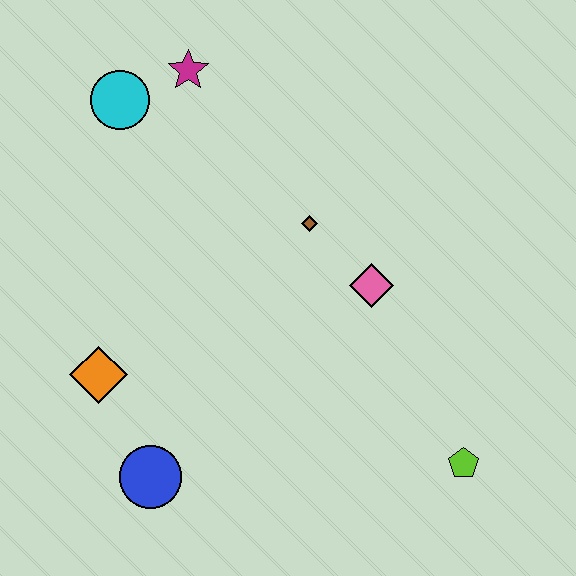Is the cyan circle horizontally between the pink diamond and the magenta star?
No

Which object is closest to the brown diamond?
The pink diamond is closest to the brown diamond.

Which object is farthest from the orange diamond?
The lime pentagon is farthest from the orange diamond.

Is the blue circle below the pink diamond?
Yes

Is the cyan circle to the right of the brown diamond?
No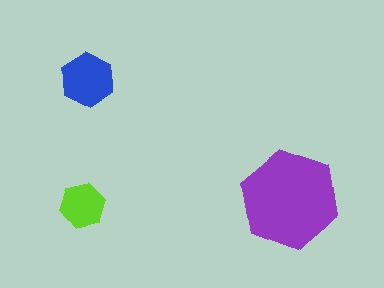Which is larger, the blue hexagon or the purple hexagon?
The purple one.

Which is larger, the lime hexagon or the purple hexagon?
The purple one.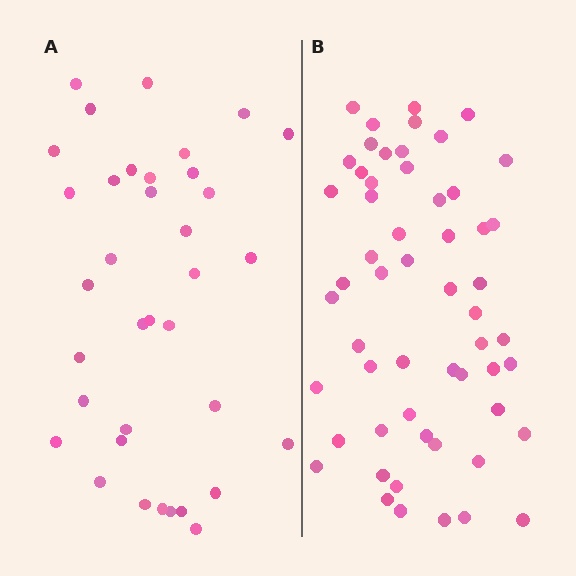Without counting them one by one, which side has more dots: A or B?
Region B (the right region) has more dots.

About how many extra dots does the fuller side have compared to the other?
Region B has approximately 20 more dots than region A.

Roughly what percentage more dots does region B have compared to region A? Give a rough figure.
About 55% more.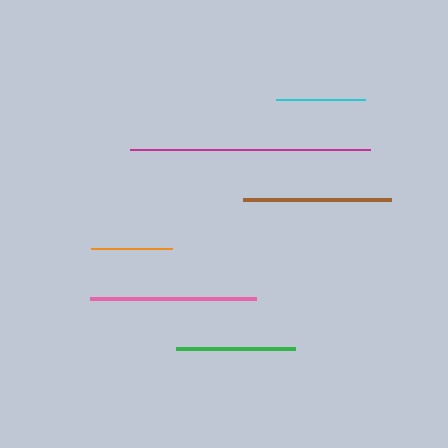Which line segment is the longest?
The magenta line is the longest at approximately 240 pixels.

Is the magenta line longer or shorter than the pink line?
The magenta line is longer than the pink line.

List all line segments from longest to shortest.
From longest to shortest: magenta, pink, brown, green, cyan, orange.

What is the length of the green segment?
The green segment is approximately 119 pixels long.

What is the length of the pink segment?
The pink segment is approximately 166 pixels long.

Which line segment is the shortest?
The orange line is the shortest at approximately 82 pixels.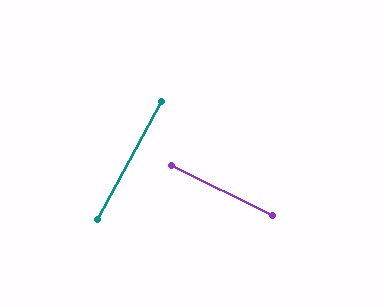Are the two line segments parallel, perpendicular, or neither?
Perpendicular — they meet at approximately 88°.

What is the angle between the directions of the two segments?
Approximately 88 degrees.